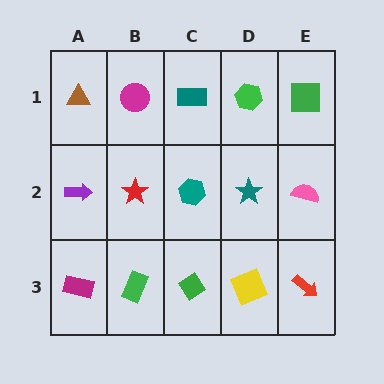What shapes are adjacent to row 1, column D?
A teal star (row 2, column D), a teal rectangle (row 1, column C), a green square (row 1, column E).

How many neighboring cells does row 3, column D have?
3.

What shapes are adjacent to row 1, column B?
A red star (row 2, column B), a brown triangle (row 1, column A), a teal rectangle (row 1, column C).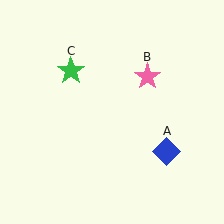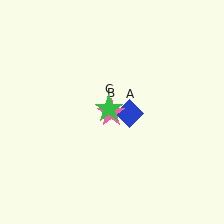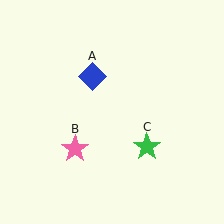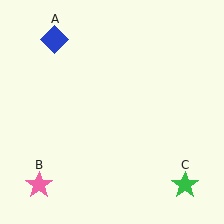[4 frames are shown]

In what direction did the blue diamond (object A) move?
The blue diamond (object A) moved up and to the left.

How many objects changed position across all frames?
3 objects changed position: blue diamond (object A), pink star (object B), green star (object C).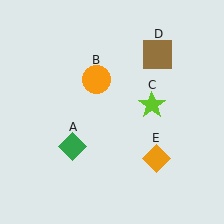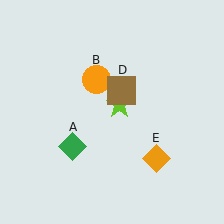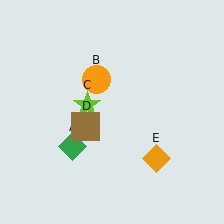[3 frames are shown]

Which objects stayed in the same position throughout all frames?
Green diamond (object A) and orange circle (object B) and orange diamond (object E) remained stationary.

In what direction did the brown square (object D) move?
The brown square (object D) moved down and to the left.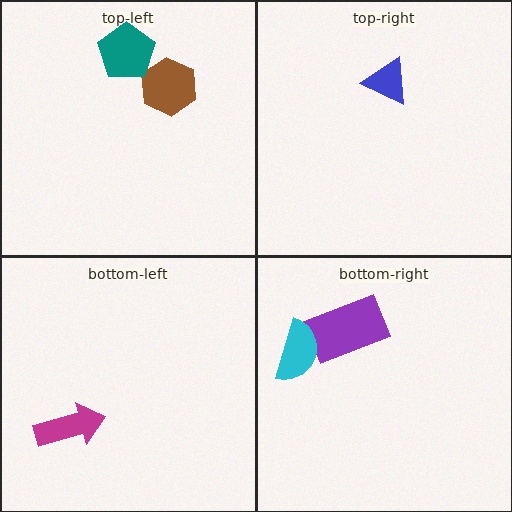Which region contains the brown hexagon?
The top-left region.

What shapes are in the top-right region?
The blue triangle.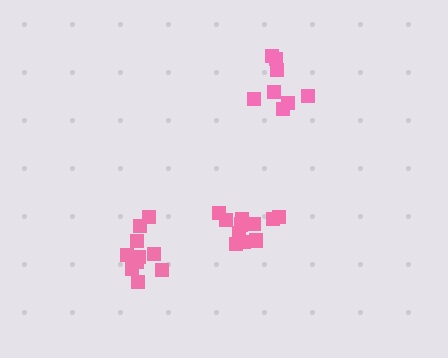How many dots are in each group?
Group 1: 10 dots, Group 2: 12 dots, Group 3: 8 dots (30 total).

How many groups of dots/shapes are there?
There are 3 groups.